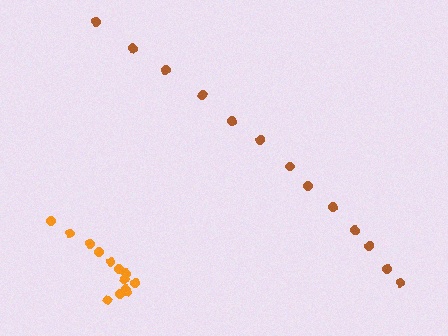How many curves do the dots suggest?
There are 2 distinct paths.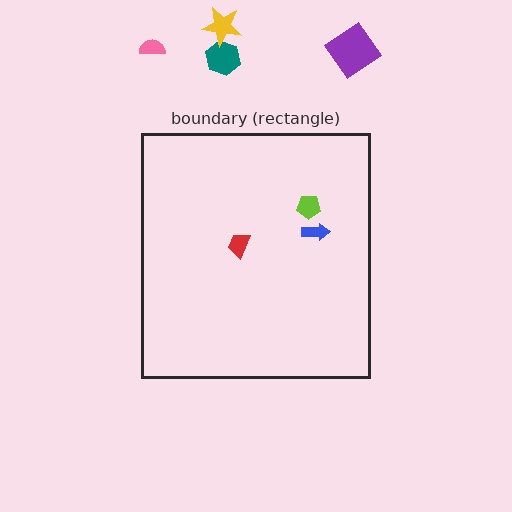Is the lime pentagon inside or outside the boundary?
Inside.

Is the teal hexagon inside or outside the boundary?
Outside.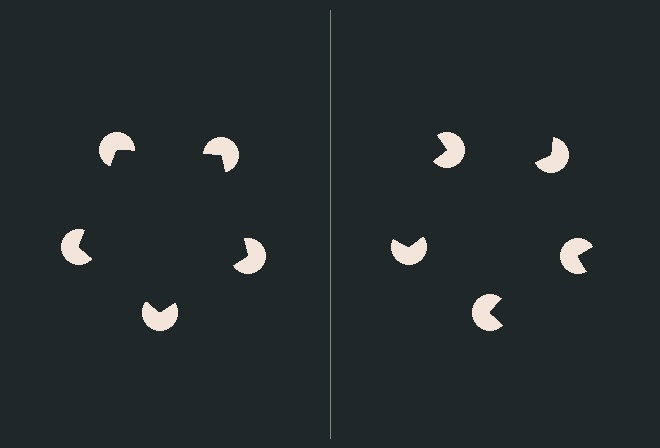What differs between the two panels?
The pac-man discs are positioned identically on both sides; only the wedge orientations differ. On the left they align to a pentagon; on the right they are misaligned.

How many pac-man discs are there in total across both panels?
10 — 5 on each side.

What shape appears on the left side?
An illusory pentagon.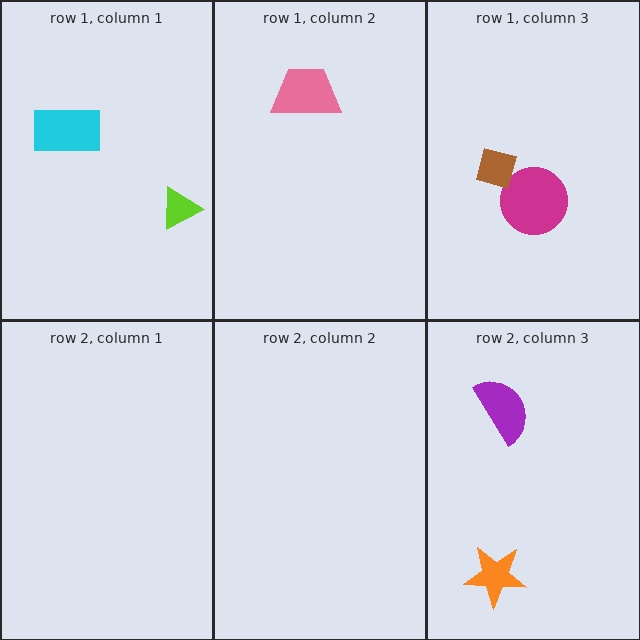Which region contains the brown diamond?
The row 1, column 3 region.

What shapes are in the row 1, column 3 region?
The magenta circle, the brown diamond.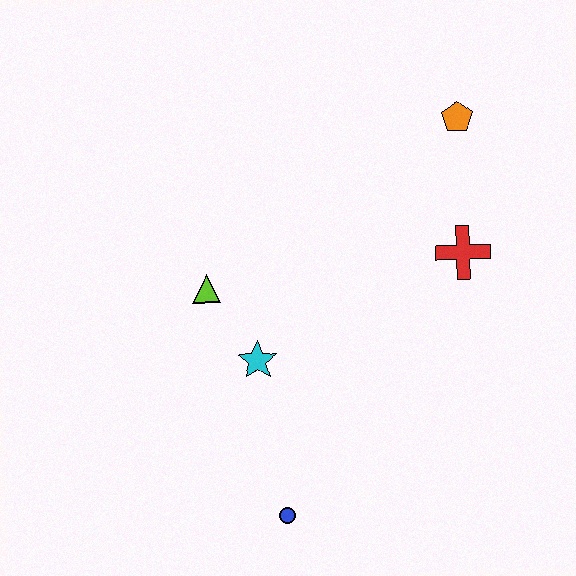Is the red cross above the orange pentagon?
No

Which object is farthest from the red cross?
The blue circle is farthest from the red cross.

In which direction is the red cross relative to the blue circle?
The red cross is above the blue circle.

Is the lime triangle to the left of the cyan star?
Yes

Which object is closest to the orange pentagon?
The red cross is closest to the orange pentagon.